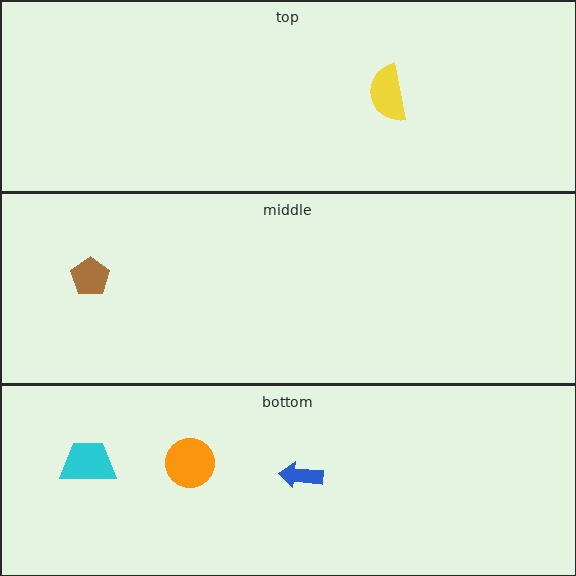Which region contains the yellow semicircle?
The top region.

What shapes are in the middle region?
The brown pentagon.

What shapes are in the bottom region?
The cyan trapezoid, the orange circle, the blue arrow.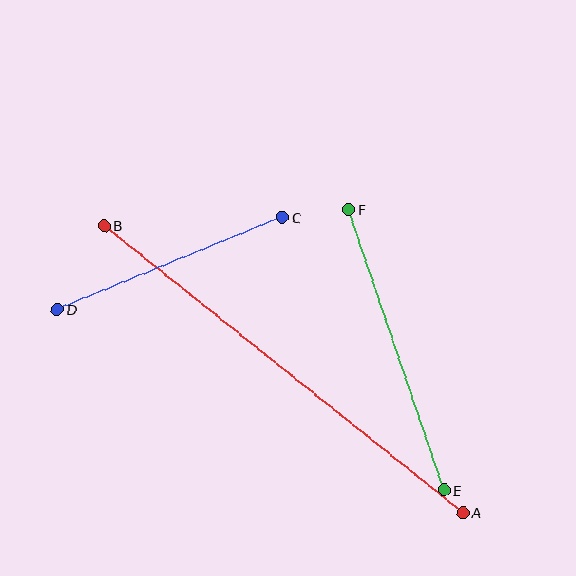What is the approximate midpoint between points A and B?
The midpoint is at approximately (284, 369) pixels.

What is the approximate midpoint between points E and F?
The midpoint is at approximately (396, 350) pixels.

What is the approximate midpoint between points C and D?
The midpoint is at approximately (170, 263) pixels.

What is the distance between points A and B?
The distance is approximately 459 pixels.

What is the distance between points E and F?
The distance is approximately 297 pixels.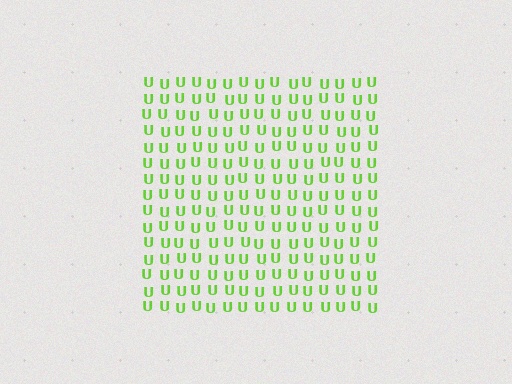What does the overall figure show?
The overall figure shows a square.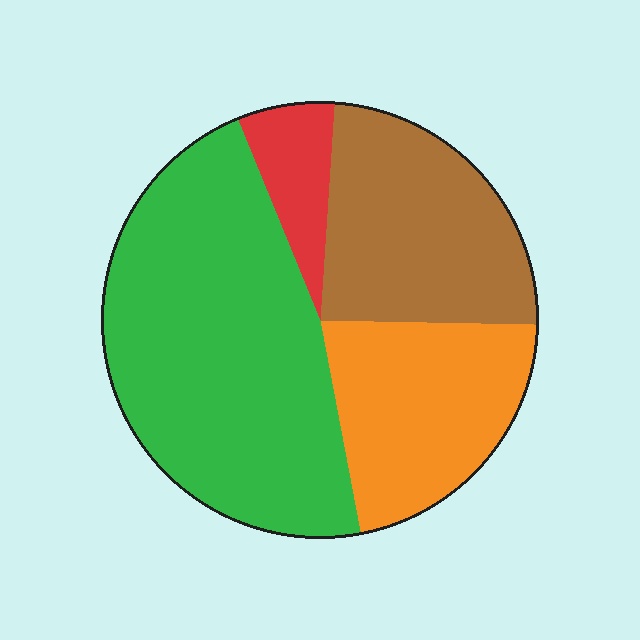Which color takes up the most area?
Green, at roughly 45%.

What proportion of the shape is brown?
Brown covers roughly 25% of the shape.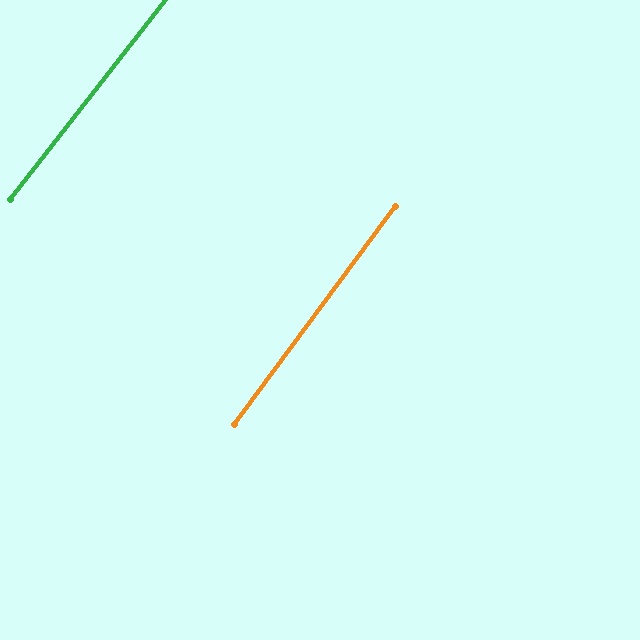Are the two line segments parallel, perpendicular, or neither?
Parallel — their directions differ by only 1.4°.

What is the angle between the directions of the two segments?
Approximately 1 degree.